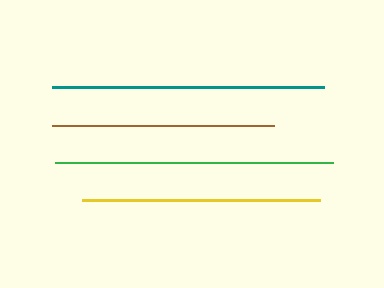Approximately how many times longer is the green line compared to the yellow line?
The green line is approximately 1.2 times the length of the yellow line.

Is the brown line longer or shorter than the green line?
The green line is longer than the brown line.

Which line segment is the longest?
The green line is the longest at approximately 278 pixels.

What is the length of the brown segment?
The brown segment is approximately 222 pixels long.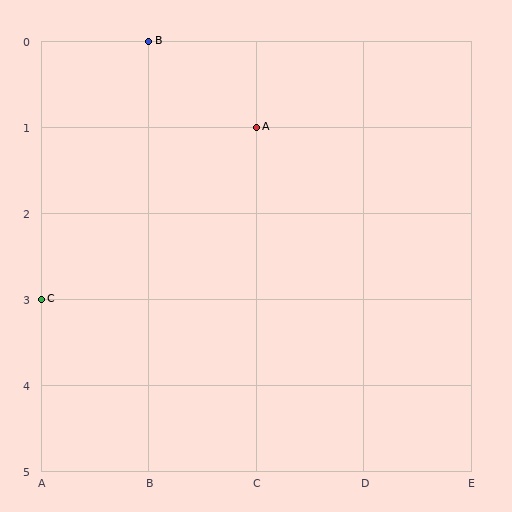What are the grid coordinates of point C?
Point C is at grid coordinates (A, 3).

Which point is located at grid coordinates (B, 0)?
Point B is at (B, 0).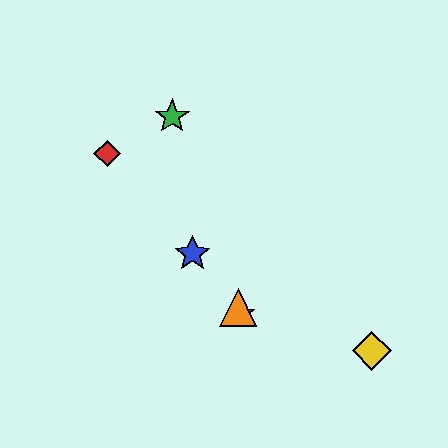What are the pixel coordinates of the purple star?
The purple star is at (243, 313).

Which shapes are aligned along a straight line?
The red diamond, the blue star, the purple star, the orange triangle are aligned along a straight line.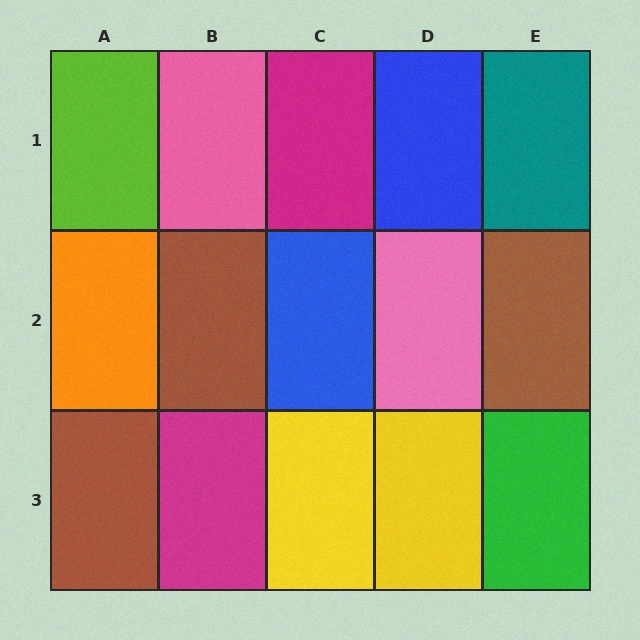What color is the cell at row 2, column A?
Orange.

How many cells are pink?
2 cells are pink.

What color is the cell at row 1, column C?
Magenta.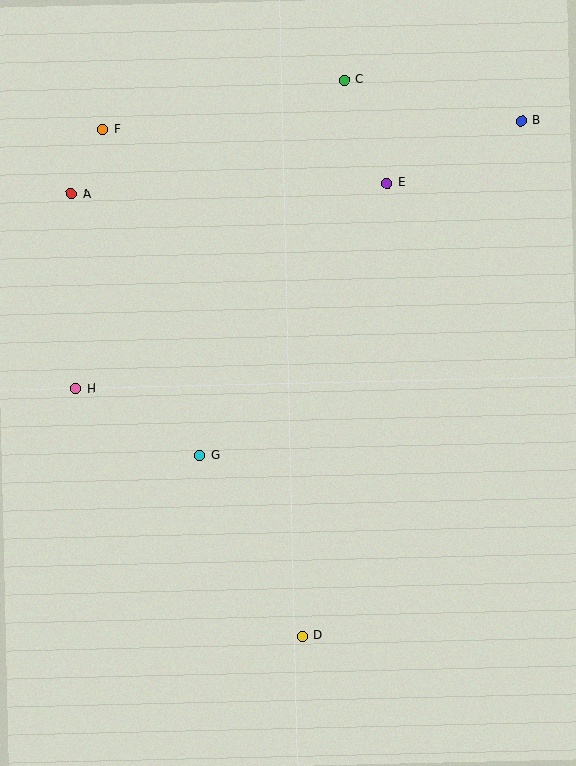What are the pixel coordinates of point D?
Point D is at (302, 636).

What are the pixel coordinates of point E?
Point E is at (387, 183).